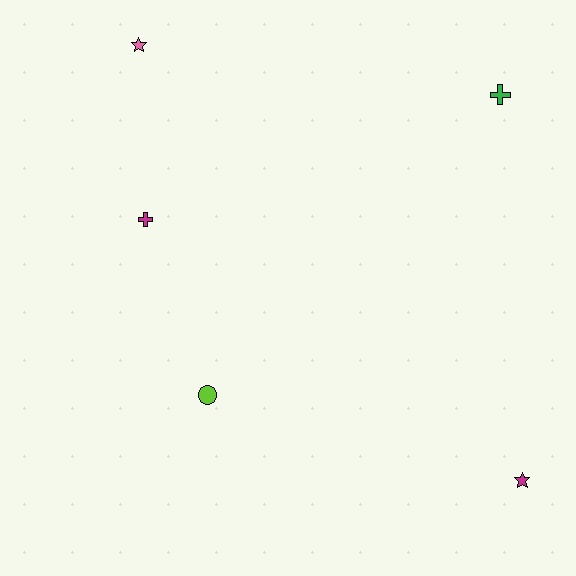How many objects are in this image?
There are 5 objects.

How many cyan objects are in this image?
There are no cyan objects.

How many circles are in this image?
There is 1 circle.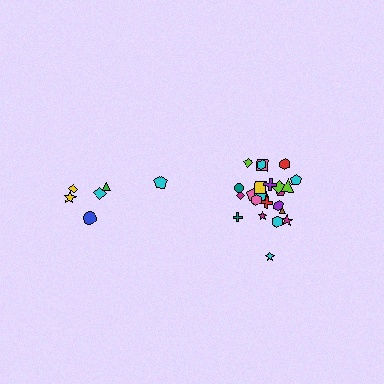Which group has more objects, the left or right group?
The right group.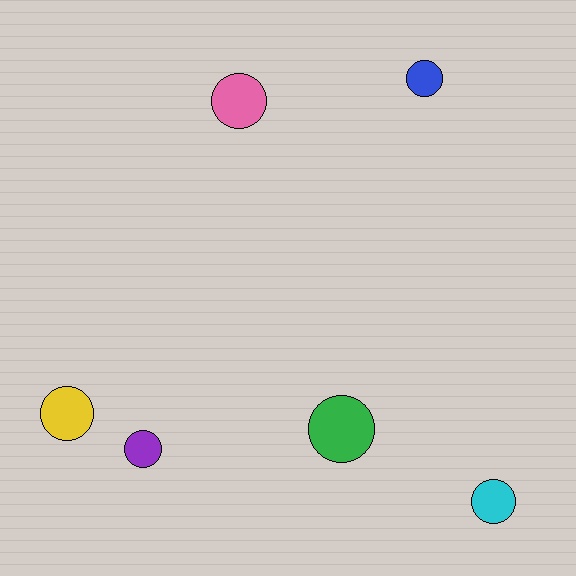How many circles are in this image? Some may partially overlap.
There are 6 circles.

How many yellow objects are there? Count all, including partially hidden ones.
There is 1 yellow object.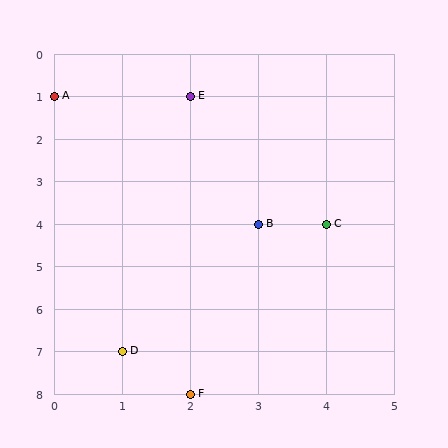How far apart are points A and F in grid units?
Points A and F are 2 columns and 7 rows apart (about 7.3 grid units diagonally).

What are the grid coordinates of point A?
Point A is at grid coordinates (0, 1).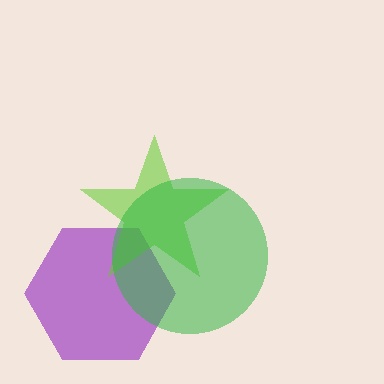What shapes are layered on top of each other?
The layered shapes are: a purple hexagon, a lime star, a green circle.